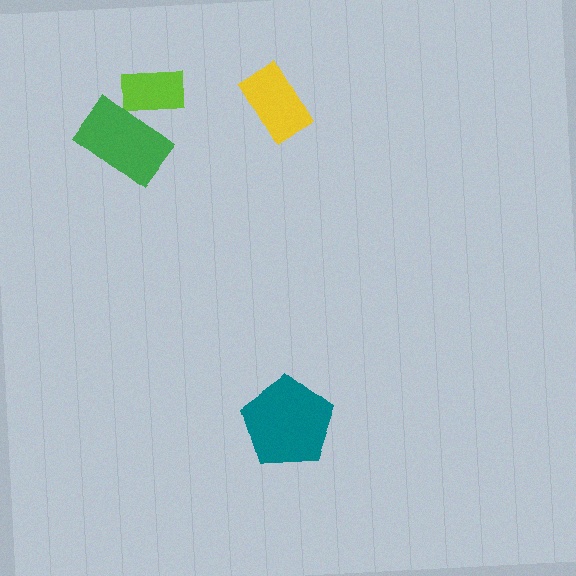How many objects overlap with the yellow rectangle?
0 objects overlap with the yellow rectangle.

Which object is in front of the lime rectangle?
The green rectangle is in front of the lime rectangle.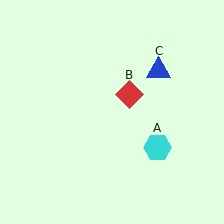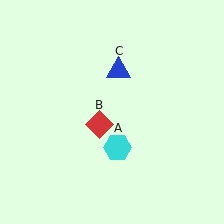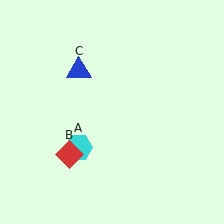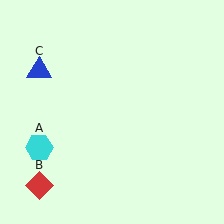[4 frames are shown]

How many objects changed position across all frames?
3 objects changed position: cyan hexagon (object A), red diamond (object B), blue triangle (object C).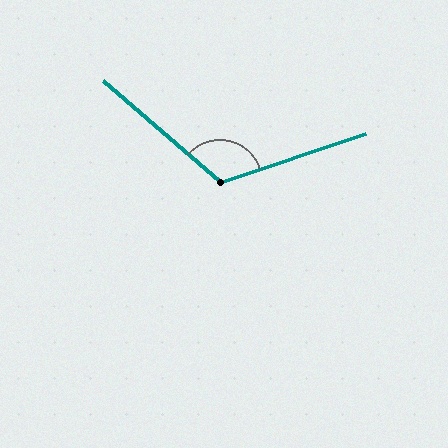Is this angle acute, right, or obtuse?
It is obtuse.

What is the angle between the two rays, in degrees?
Approximately 121 degrees.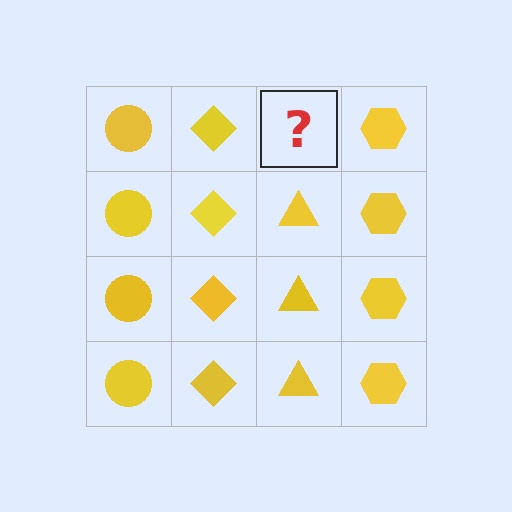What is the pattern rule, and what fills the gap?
The rule is that each column has a consistent shape. The gap should be filled with a yellow triangle.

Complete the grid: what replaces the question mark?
The question mark should be replaced with a yellow triangle.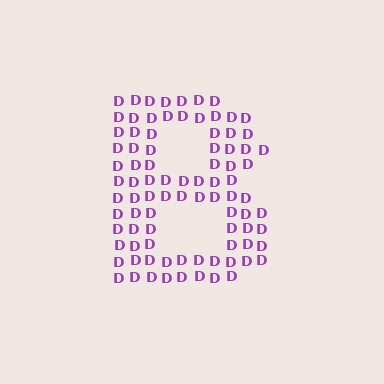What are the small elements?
The small elements are letter D's.